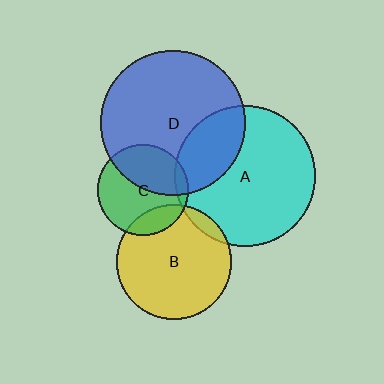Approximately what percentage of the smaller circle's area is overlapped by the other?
Approximately 5%.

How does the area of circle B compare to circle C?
Approximately 1.6 times.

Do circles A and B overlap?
Yes.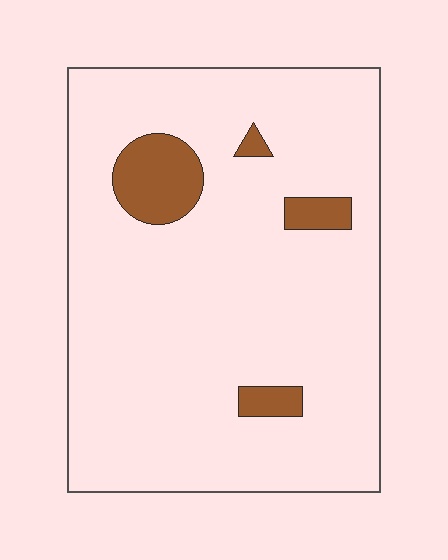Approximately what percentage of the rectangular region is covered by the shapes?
Approximately 10%.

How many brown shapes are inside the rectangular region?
4.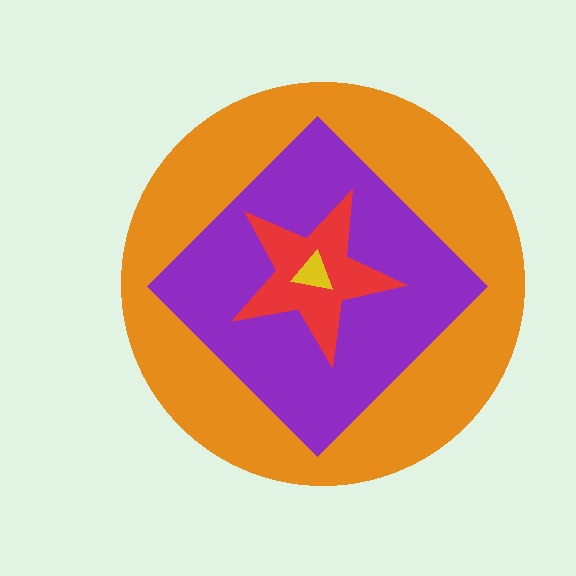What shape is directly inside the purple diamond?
The red star.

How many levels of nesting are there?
4.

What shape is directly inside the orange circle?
The purple diamond.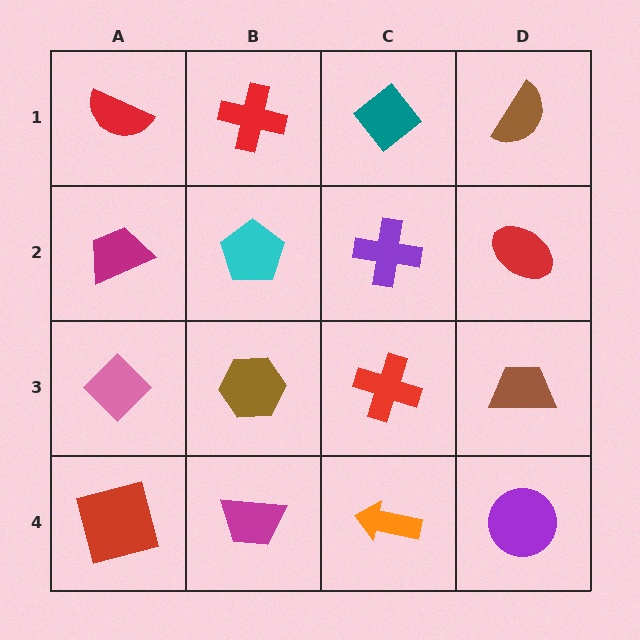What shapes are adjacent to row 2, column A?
A red semicircle (row 1, column A), a pink diamond (row 3, column A), a cyan pentagon (row 2, column B).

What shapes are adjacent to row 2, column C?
A teal diamond (row 1, column C), a red cross (row 3, column C), a cyan pentagon (row 2, column B), a red ellipse (row 2, column D).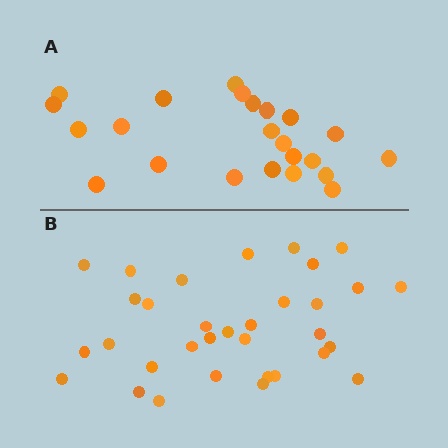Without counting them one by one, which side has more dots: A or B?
Region B (the bottom region) has more dots.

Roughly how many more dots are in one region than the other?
Region B has roughly 10 or so more dots than region A.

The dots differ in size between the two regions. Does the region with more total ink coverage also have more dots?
No. Region A has more total ink coverage because its dots are larger, but region B actually contains more individual dots. Total area can be misleading — the number of items is what matters here.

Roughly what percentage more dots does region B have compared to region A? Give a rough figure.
About 45% more.